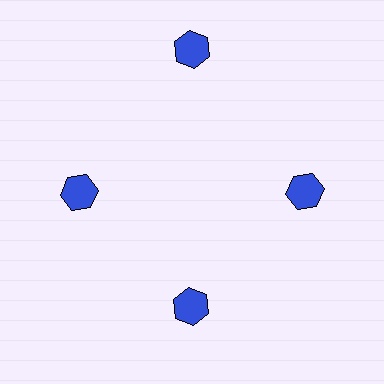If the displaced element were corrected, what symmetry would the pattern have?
It would have 4-fold rotational symmetry — the pattern would map onto itself every 90 degrees.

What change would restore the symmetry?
The symmetry would be restored by moving it inward, back onto the ring so that all 4 hexagons sit at equal angles and equal distance from the center.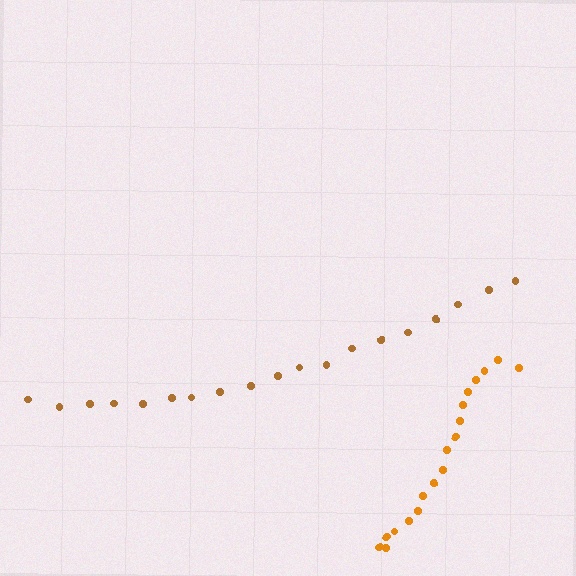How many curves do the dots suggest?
There are 2 distinct paths.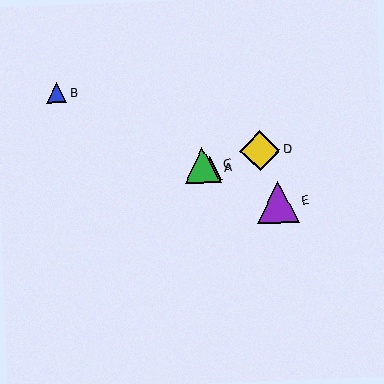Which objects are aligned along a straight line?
Objects A, B, C, E are aligned along a straight line.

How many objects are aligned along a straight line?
4 objects (A, B, C, E) are aligned along a straight line.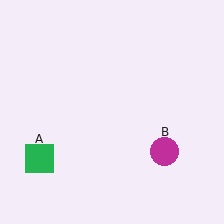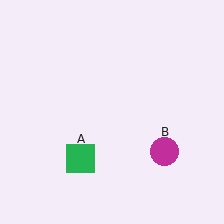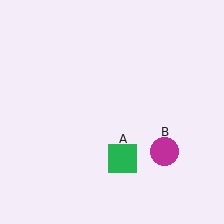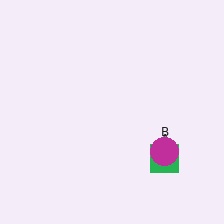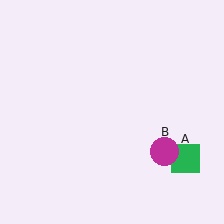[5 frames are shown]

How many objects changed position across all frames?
1 object changed position: green square (object A).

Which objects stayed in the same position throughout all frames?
Magenta circle (object B) remained stationary.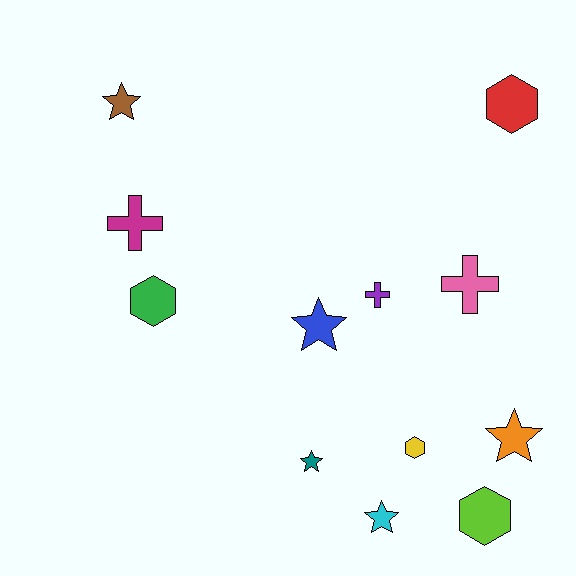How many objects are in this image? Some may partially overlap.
There are 12 objects.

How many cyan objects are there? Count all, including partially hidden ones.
There is 1 cyan object.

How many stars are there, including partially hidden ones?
There are 5 stars.